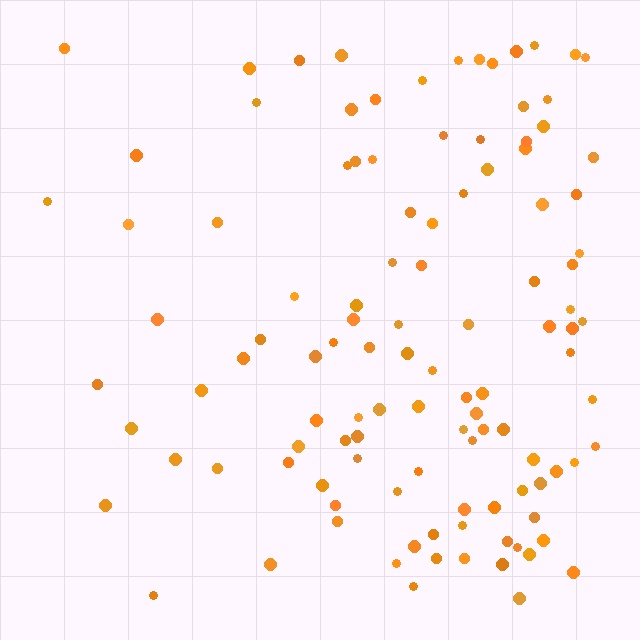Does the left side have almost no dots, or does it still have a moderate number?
Still a moderate number, just noticeably fewer than the right.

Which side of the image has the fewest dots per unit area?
The left.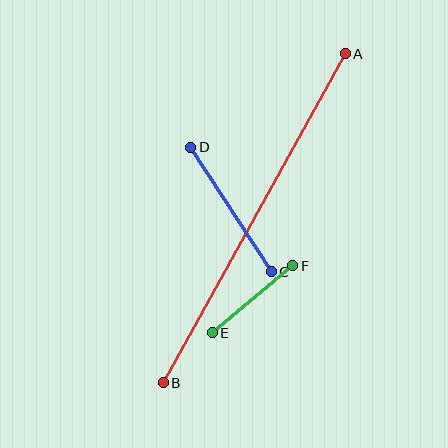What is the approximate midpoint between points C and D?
The midpoint is at approximately (231, 209) pixels.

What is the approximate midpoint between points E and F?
The midpoint is at approximately (252, 299) pixels.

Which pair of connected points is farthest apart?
Points A and B are farthest apart.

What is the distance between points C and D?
The distance is approximately 148 pixels.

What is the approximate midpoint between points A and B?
The midpoint is at approximately (254, 218) pixels.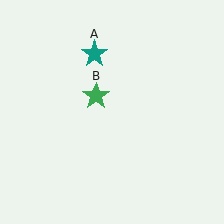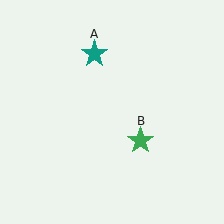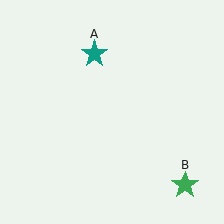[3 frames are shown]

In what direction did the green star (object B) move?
The green star (object B) moved down and to the right.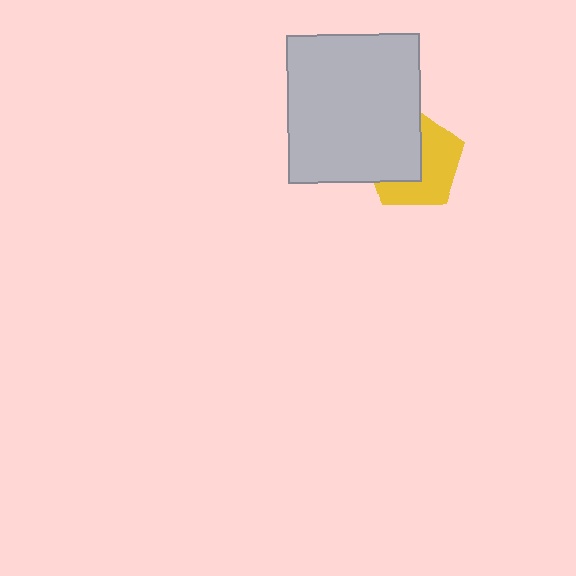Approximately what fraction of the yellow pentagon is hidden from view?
Roughly 46% of the yellow pentagon is hidden behind the light gray rectangle.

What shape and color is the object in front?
The object in front is a light gray rectangle.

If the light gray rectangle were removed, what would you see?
You would see the complete yellow pentagon.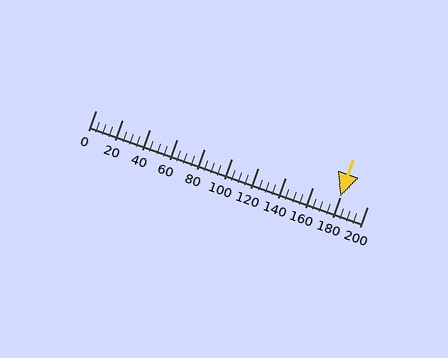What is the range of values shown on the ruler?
The ruler shows values from 0 to 200.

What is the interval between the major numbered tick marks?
The major tick marks are spaced 20 units apart.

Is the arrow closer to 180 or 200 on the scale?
The arrow is closer to 180.